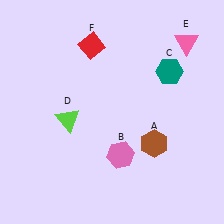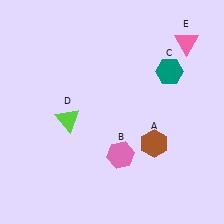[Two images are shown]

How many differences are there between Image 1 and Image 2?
There is 1 difference between the two images.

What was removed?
The red diamond (F) was removed in Image 2.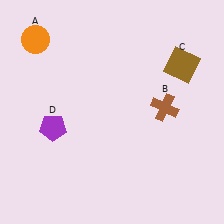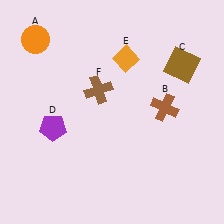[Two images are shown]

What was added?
An orange diamond (E), a brown cross (F) were added in Image 2.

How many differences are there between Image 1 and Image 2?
There are 2 differences between the two images.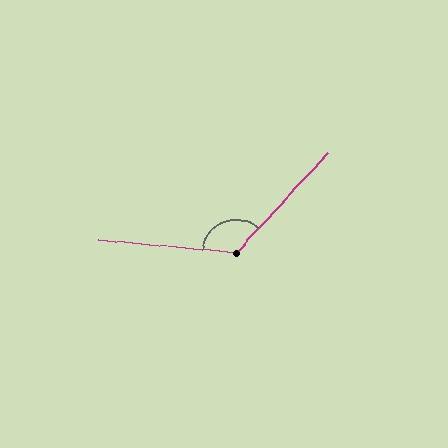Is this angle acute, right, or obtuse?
It is obtuse.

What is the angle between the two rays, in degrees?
Approximately 128 degrees.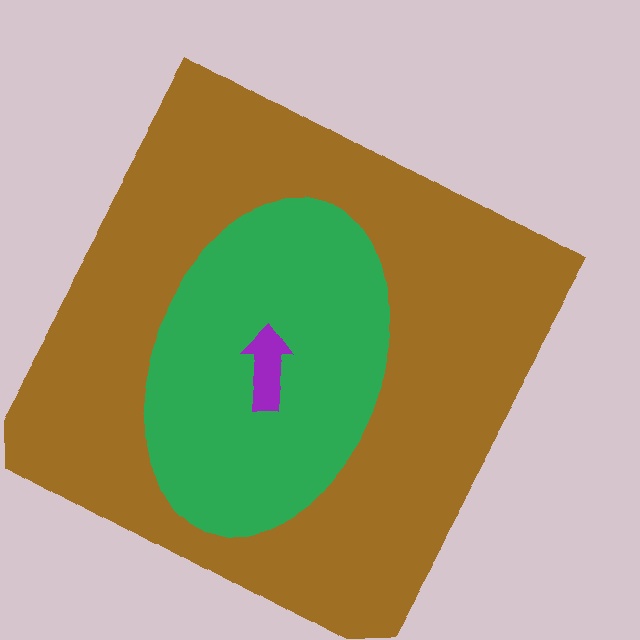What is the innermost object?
The purple arrow.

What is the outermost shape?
The brown square.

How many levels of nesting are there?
3.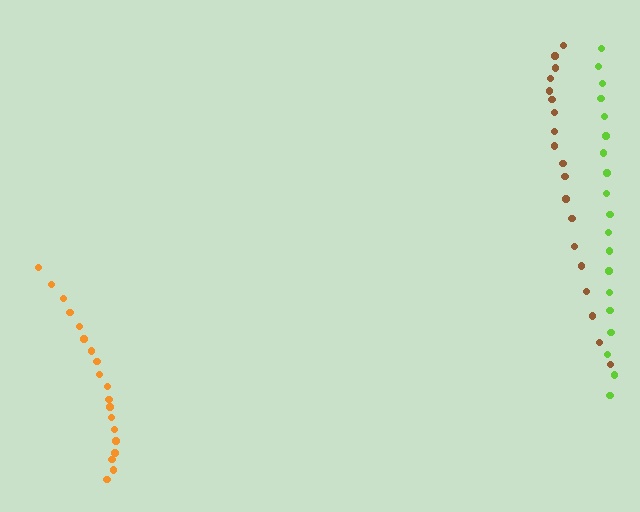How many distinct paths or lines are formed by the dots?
There are 3 distinct paths.